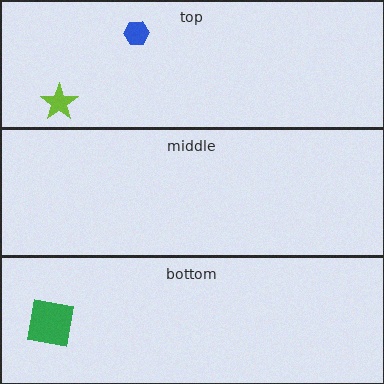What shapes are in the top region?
The lime star, the blue hexagon.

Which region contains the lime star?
The top region.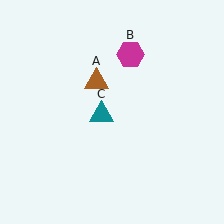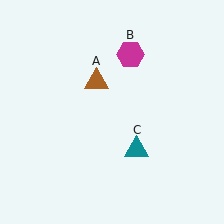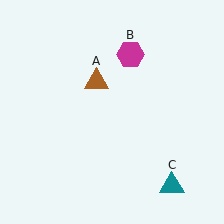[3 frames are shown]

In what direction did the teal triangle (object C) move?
The teal triangle (object C) moved down and to the right.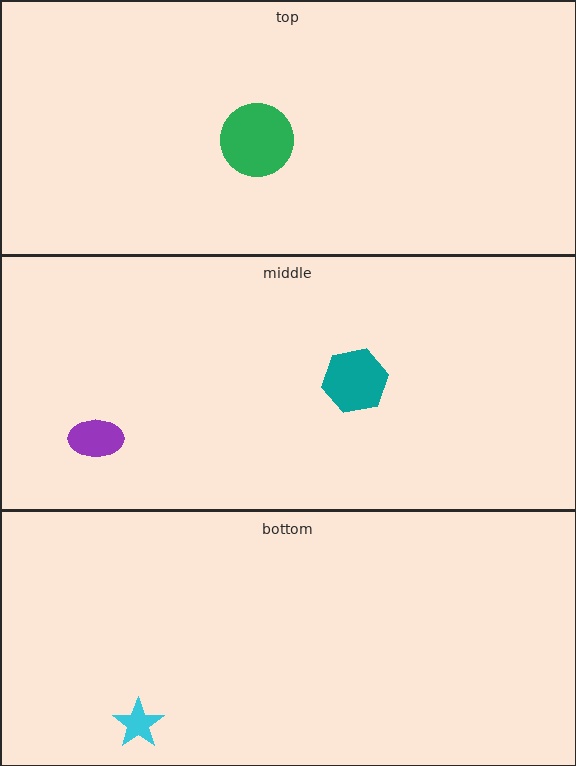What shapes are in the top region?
The green circle.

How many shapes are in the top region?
1.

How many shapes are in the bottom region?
1.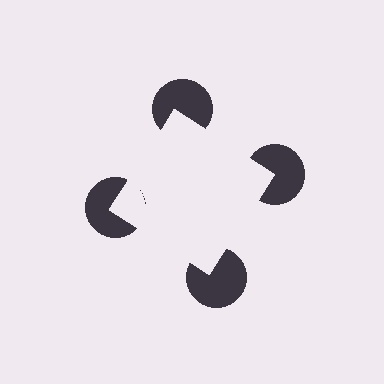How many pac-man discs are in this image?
There are 4 — one at each vertex of the illusory square.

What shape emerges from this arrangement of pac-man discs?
An illusory square — its edges are inferred from the aligned wedge cuts in the pac-man discs, not physically drawn.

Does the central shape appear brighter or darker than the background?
It typically appears slightly brighter than the background, even though no actual brightness change is drawn.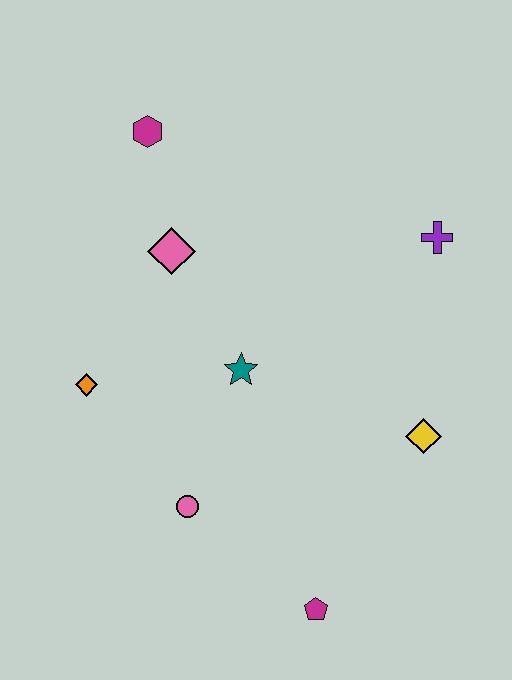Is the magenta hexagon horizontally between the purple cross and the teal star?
No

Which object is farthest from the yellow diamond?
The magenta hexagon is farthest from the yellow diamond.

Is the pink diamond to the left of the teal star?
Yes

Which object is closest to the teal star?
The pink diamond is closest to the teal star.